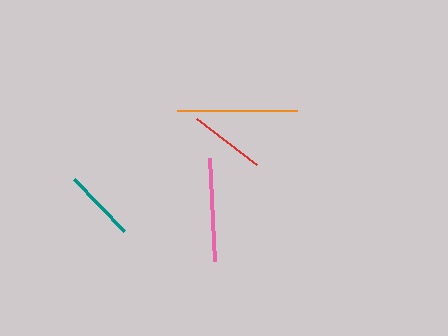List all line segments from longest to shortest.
From longest to shortest: orange, pink, red, teal.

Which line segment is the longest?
The orange line is the longest at approximately 119 pixels.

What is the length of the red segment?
The red segment is approximately 76 pixels long.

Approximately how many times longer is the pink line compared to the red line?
The pink line is approximately 1.4 times the length of the red line.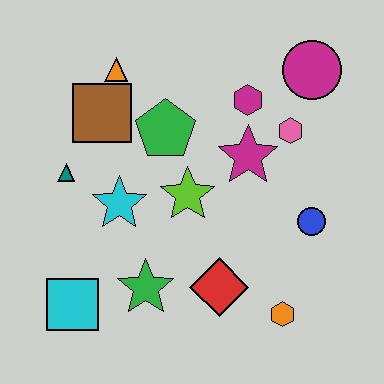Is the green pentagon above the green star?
Yes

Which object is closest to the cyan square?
The green star is closest to the cyan square.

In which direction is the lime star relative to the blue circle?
The lime star is to the left of the blue circle.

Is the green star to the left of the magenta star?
Yes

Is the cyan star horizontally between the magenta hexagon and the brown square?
Yes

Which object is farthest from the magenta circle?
The cyan square is farthest from the magenta circle.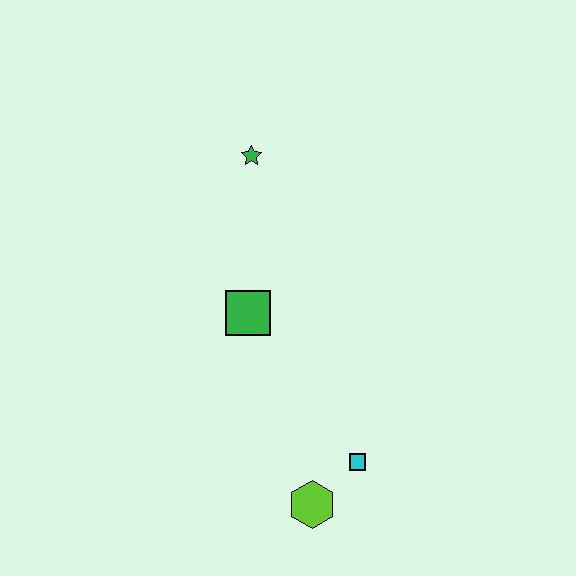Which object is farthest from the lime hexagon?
The green star is farthest from the lime hexagon.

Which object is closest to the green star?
The green square is closest to the green star.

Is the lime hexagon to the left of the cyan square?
Yes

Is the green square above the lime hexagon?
Yes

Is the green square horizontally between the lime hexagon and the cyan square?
No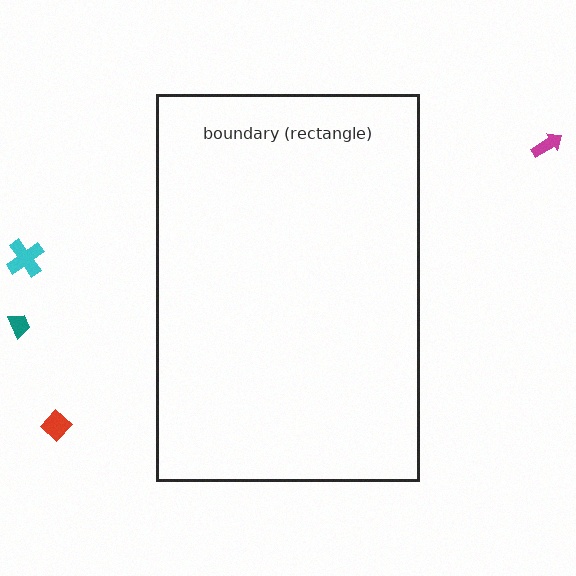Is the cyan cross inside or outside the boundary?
Outside.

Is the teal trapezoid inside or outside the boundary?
Outside.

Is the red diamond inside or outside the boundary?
Outside.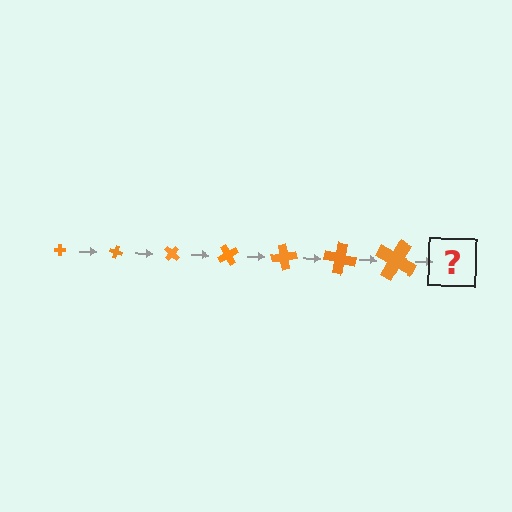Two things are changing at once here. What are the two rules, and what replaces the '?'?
The two rules are that the cross grows larger each step and it rotates 20 degrees each step. The '?' should be a cross, larger than the previous one and rotated 140 degrees from the start.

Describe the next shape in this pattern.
It should be a cross, larger than the previous one and rotated 140 degrees from the start.